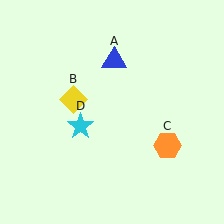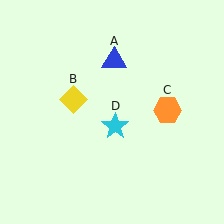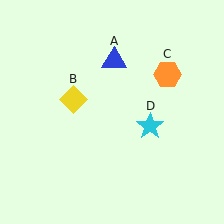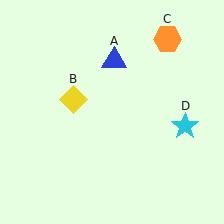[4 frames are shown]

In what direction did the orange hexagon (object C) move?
The orange hexagon (object C) moved up.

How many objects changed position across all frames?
2 objects changed position: orange hexagon (object C), cyan star (object D).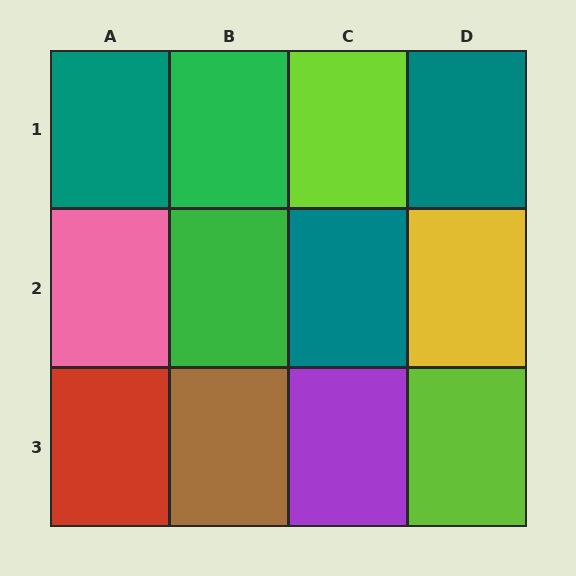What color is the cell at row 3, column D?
Lime.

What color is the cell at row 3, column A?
Red.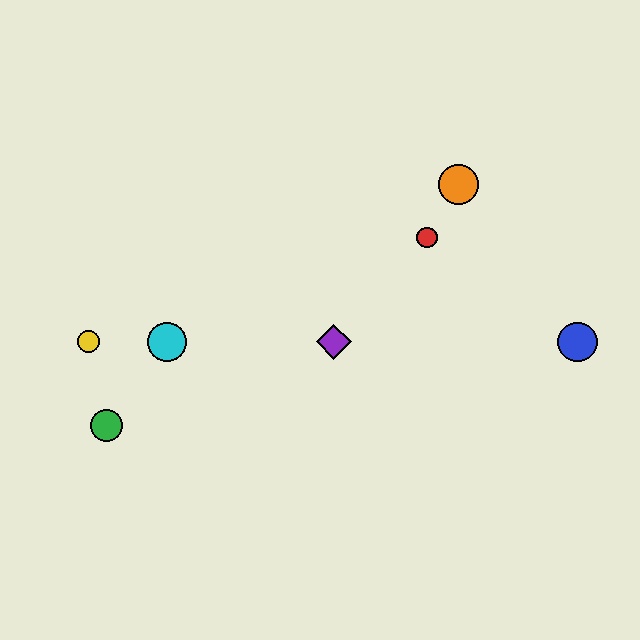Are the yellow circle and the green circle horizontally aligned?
No, the yellow circle is at y≈342 and the green circle is at y≈425.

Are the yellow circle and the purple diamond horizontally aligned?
Yes, both are at y≈342.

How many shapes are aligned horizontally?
4 shapes (the blue circle, the yellow circle, the purple diamond, the cyan circle) are aligned horizontally.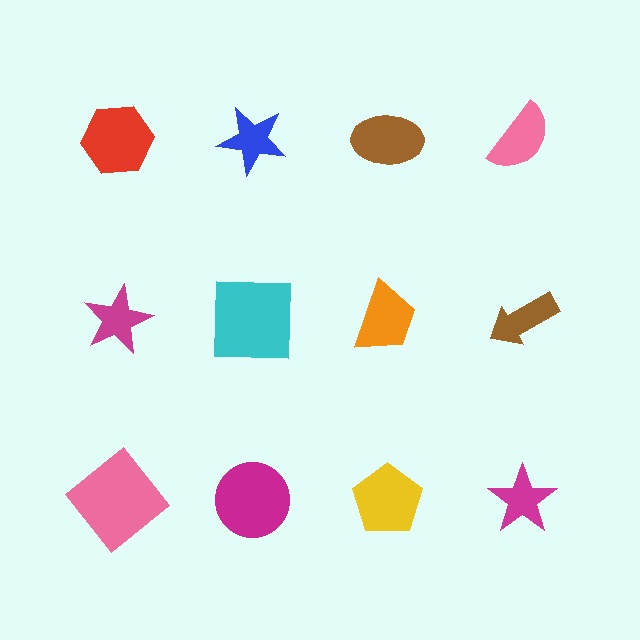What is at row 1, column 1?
A red hexagon.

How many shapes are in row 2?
4 shapes.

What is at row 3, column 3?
A yellow pentagon.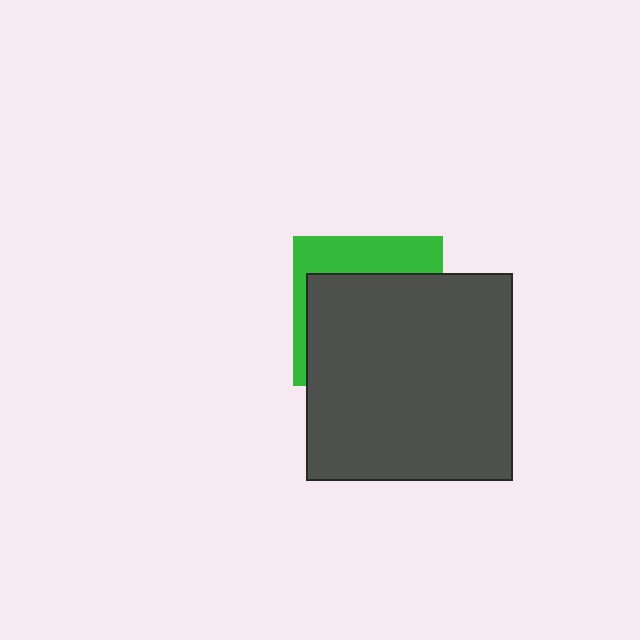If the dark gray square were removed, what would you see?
You would see the complete green square.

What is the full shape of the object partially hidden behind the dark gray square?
The partially hidden object is a green square.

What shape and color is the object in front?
The object in front is a dark gray square.